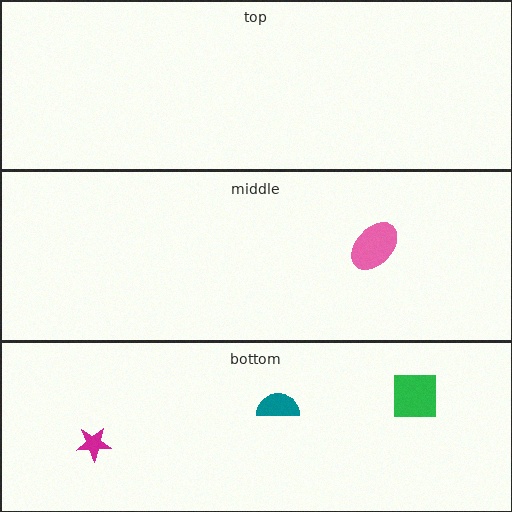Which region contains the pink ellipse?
The middle region.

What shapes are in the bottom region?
The magenta star, the green square, the teal semicircle.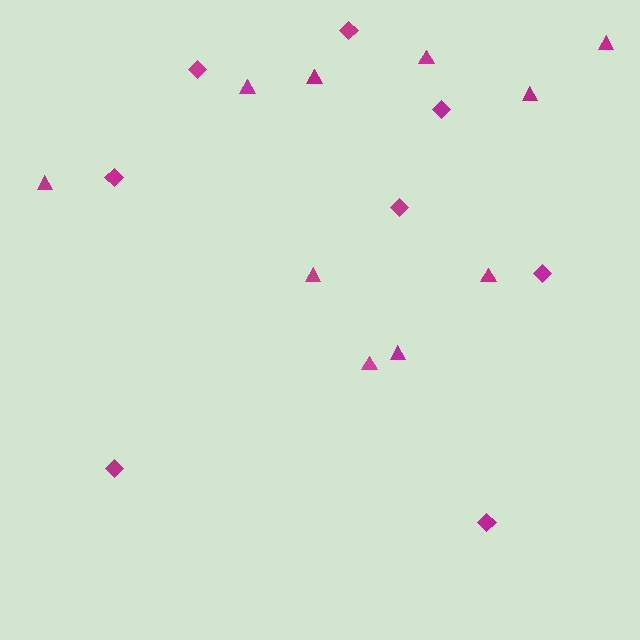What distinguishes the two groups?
There are 2 groups: one group of diamonds (8) and one group of triangles (10).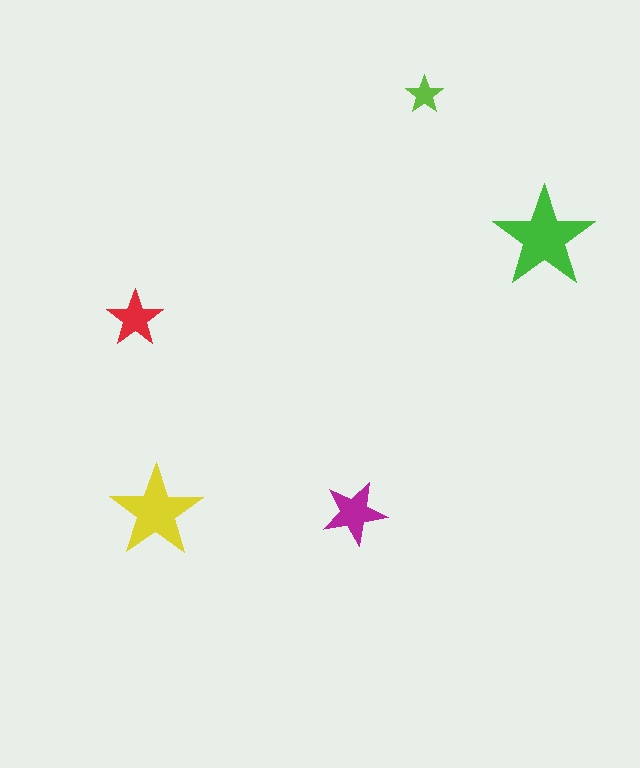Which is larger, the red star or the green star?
The green one.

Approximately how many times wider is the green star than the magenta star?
About 1.5 times wider.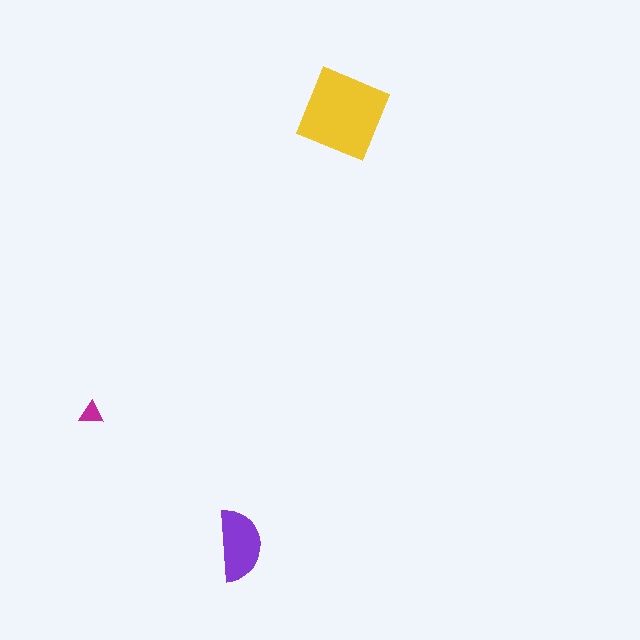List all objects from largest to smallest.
The yellow diamond, the purple semicircle, the magenta triangle.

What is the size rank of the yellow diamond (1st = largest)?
1st.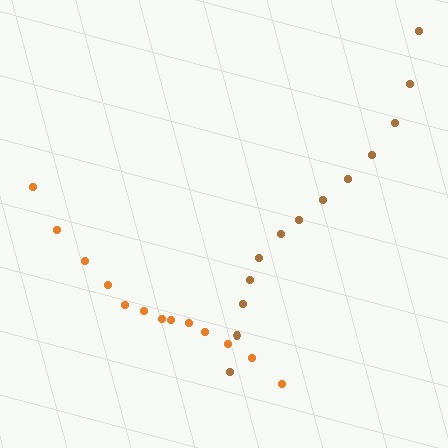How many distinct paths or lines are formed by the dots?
There are 2 distinct paths.